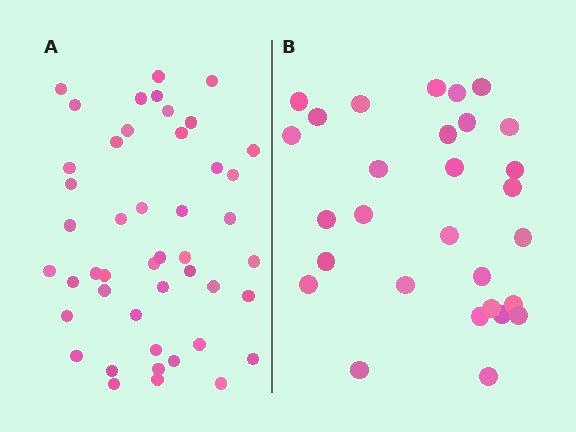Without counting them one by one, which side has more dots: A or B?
Region A (the left region) has more dots.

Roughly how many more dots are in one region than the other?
Region A has approximately 15 more dots than region B.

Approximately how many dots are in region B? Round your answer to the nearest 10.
About 30 dots. (The exact count is 29, which rounds to 30.)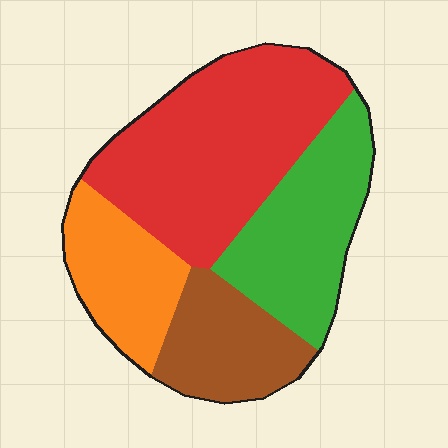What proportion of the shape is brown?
Brown covers roughly 15% of the shape.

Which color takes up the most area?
Red, at roughly 40%.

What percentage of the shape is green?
Green takes up about one quarter (1/4) of the shape.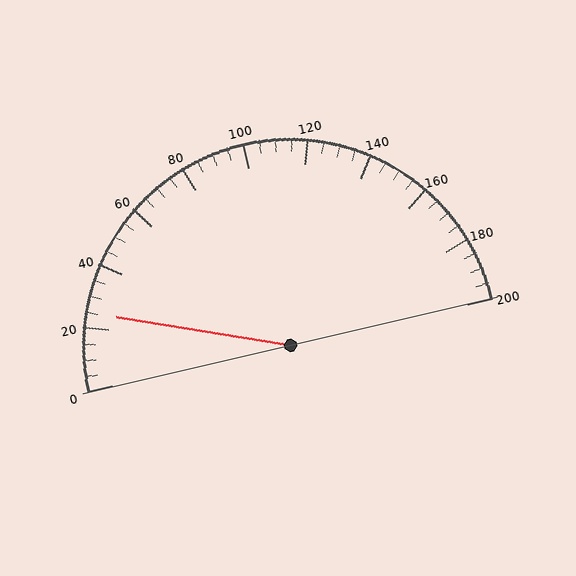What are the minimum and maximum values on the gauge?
The gauge ranges from 0 to 200.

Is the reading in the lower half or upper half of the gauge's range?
The reading is in the lower half of the range (0 to 200).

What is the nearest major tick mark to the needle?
The nearest major tick mark is 20.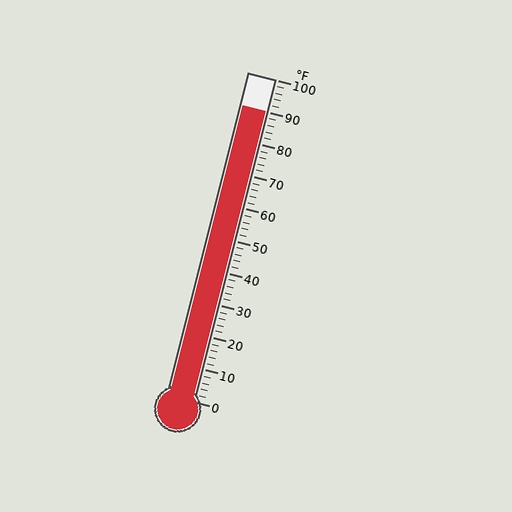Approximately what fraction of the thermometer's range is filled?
The thermometer is filled to approximately 90% of its range.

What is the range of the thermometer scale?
The thermometer scale ranges from 0°F to 100°F.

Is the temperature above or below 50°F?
The temperature is above 50°F.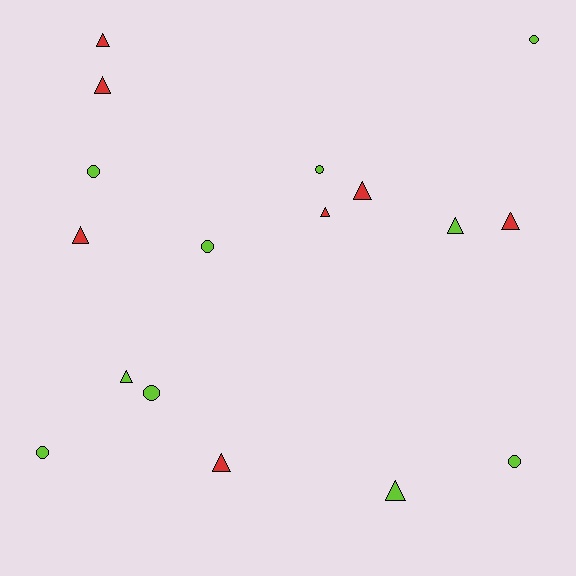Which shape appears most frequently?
Triangle, with 10 objects.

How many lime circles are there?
There are 7 lime circles.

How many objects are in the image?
There are 17 objects.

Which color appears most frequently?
Lime, with 10 objects.